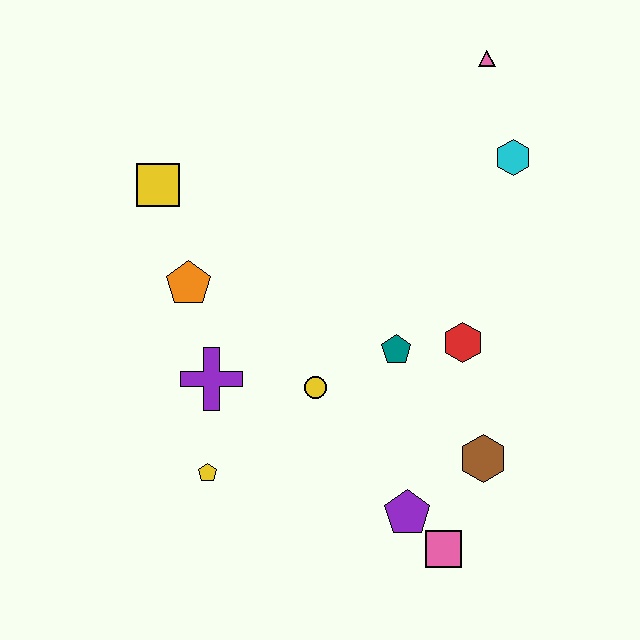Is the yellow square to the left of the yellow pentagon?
Yes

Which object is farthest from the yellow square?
The pink square is farthest from the yellow square.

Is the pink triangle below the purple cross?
No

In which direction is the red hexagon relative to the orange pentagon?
The red hexagon is to the right of the orange pentagon.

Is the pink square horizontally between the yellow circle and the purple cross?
No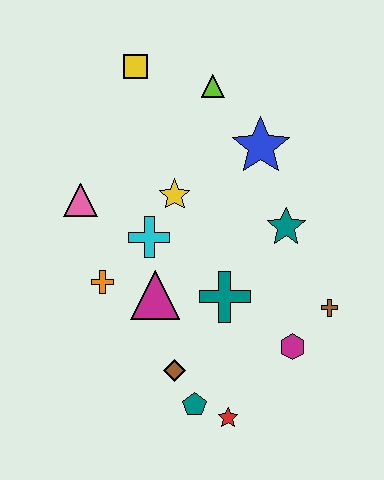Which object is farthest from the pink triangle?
The brown cross is farthest from the pink triangle.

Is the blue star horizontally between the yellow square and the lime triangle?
No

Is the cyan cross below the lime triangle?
Yes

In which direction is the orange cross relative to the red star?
The orange cross is above the red star.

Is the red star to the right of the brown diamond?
Yes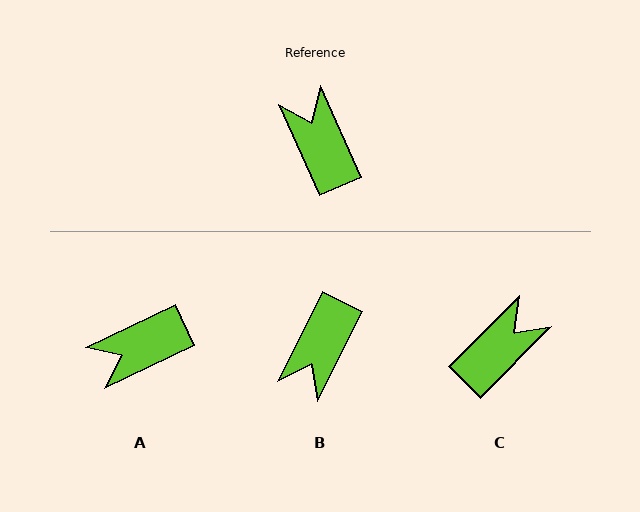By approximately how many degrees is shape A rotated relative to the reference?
Approximately 91 degrees counter-clockwise.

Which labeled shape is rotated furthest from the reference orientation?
B, about 129 degrees away.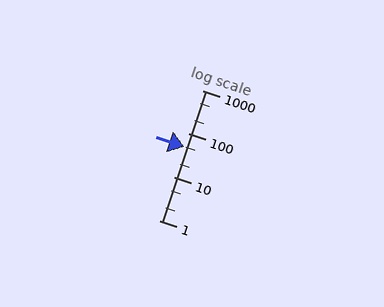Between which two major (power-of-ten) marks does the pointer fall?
The pointer is between 10 and 100.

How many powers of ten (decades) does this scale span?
The scale spans 3 decades, from 1 to 1000.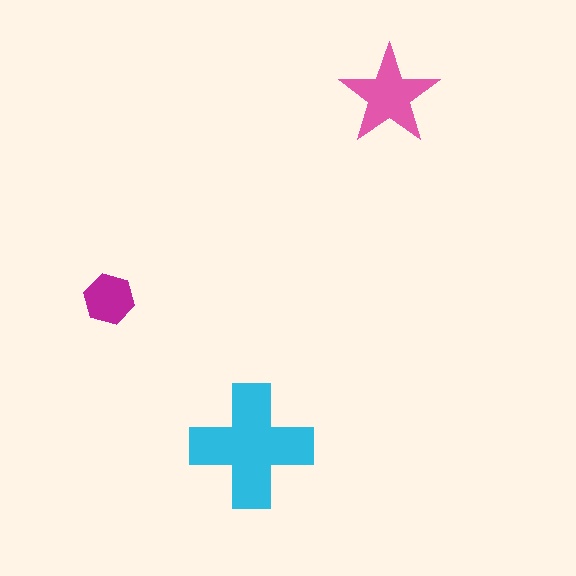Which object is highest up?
The pink star is topmost.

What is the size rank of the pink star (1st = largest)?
2nd.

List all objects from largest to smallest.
The cyan cross, the pink star, the magenta hexagon.